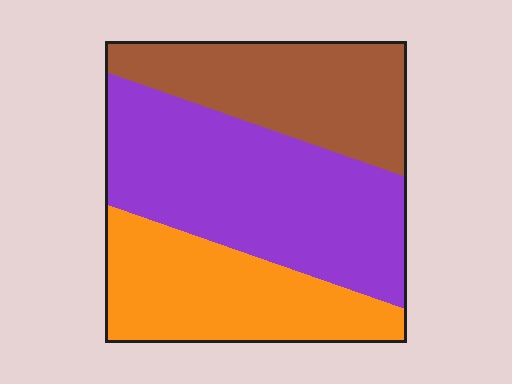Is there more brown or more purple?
Purple.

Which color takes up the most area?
Purple, at roughly 45%.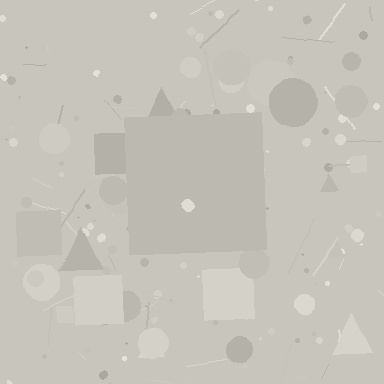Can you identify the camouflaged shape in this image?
The camouflaged shape is a square.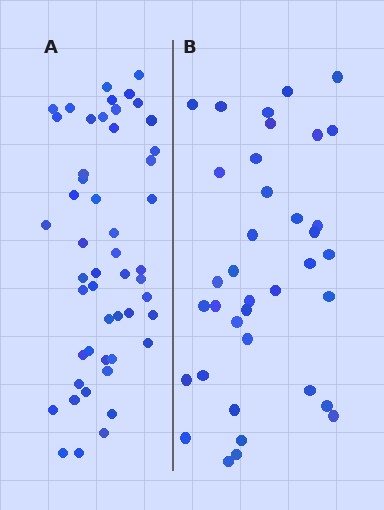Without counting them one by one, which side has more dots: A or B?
Region A (the left region) has more dots.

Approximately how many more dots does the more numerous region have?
Region A has approximately 15 more dots than region B.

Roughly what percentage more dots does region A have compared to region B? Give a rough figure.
About 35% more.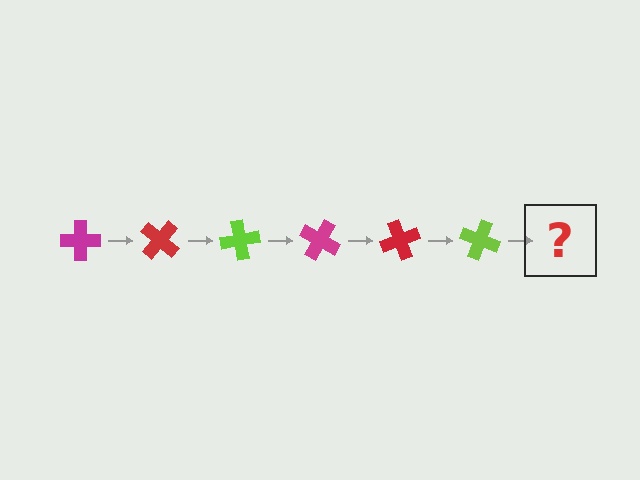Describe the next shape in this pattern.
It should be a magenta cross, rotated 240 degrees from the start.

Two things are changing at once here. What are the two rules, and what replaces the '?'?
The two rules are that it rotates 40 degrees each step and the color cycles through magenta, red, and lime. The '?' should be a magenta cross, rotated 240 degrees from the start.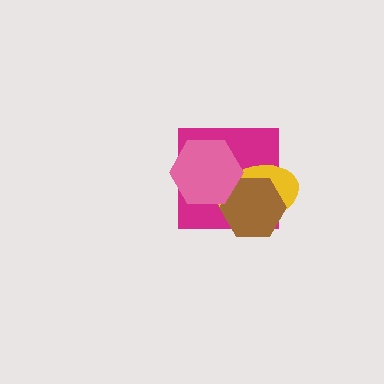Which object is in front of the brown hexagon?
The pink hexagon is in front of the brown hexagon.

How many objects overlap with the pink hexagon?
3 objects overlap with the pink hexagon.